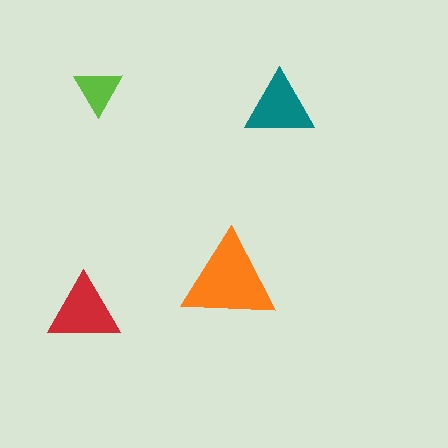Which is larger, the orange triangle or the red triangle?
The orange one.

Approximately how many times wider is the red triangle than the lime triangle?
About 1.5 times wider.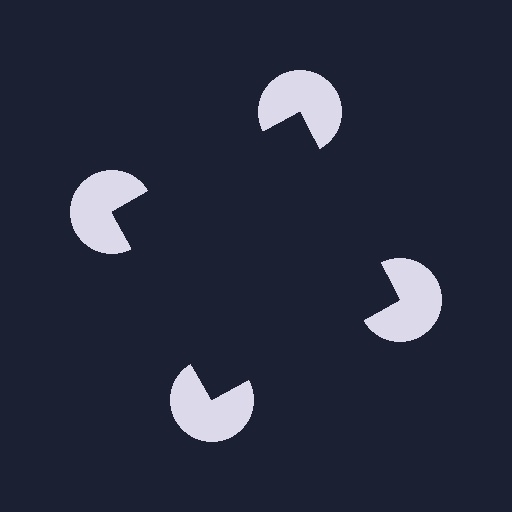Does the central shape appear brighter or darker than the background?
It typically appears slightly darker than the background, even though no actual brightness change is drawn.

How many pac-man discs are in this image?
There are 4 — one at each vertex of the illusory square.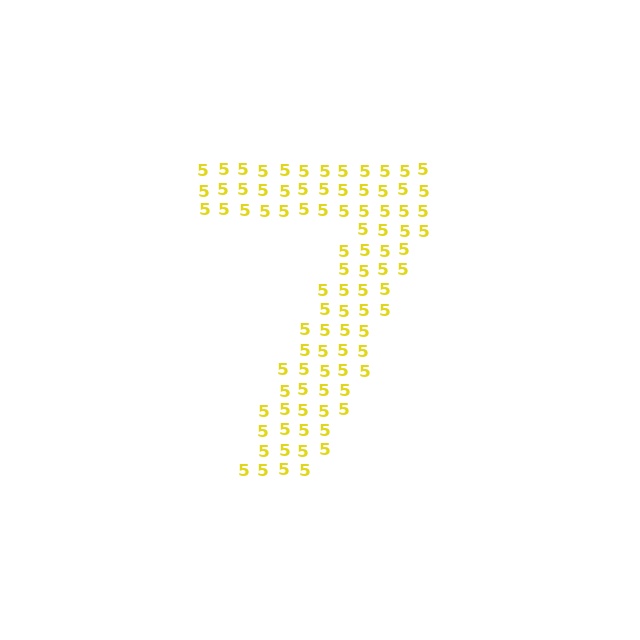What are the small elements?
The small elements are digit 5's.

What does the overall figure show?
The overall figure shows the digit 7.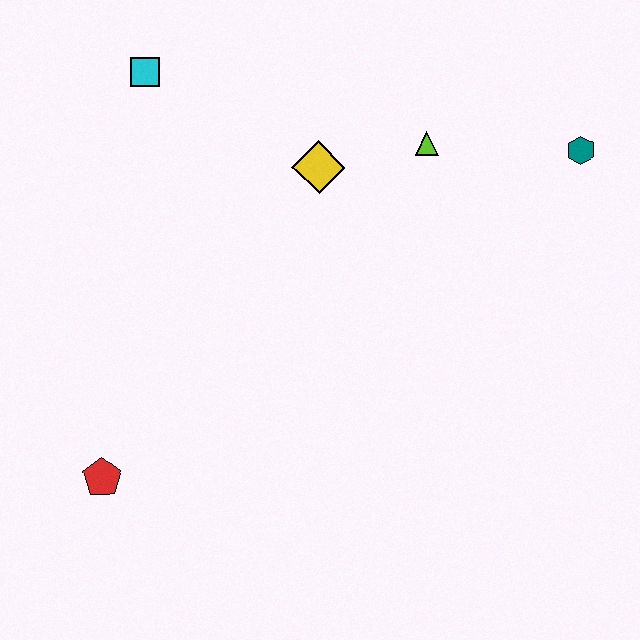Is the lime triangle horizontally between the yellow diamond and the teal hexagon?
Yes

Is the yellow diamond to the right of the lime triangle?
No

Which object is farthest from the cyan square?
The teal hexagon is farthest from the cyan square.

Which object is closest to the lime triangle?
The yellow diamond is closest to the lime triangle.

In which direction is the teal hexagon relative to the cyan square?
The teal hexagon is to the right of the cyan square.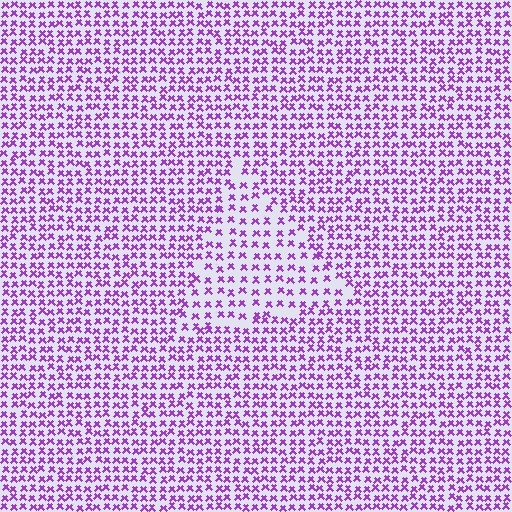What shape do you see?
I see a triangle.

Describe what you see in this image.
The image contains small purple elements arranged at two different densities. A triangle-shaped region is visible where the elements are less densely packed than the surrounding area.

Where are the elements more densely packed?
The elements are more densely packed outside the triangle boundary.